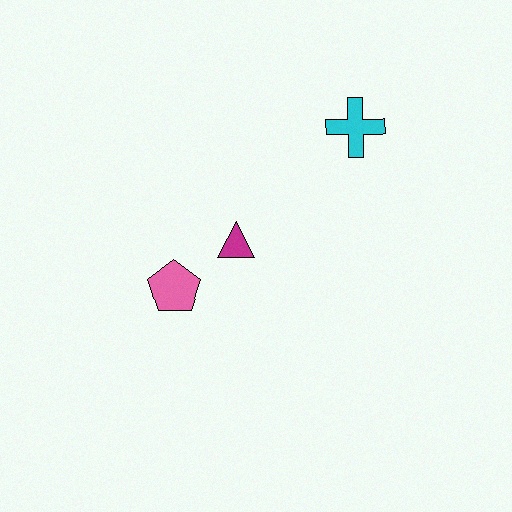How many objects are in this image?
There are 3 objects.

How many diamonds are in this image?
There are no diamonds.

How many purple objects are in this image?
There are no purple objects.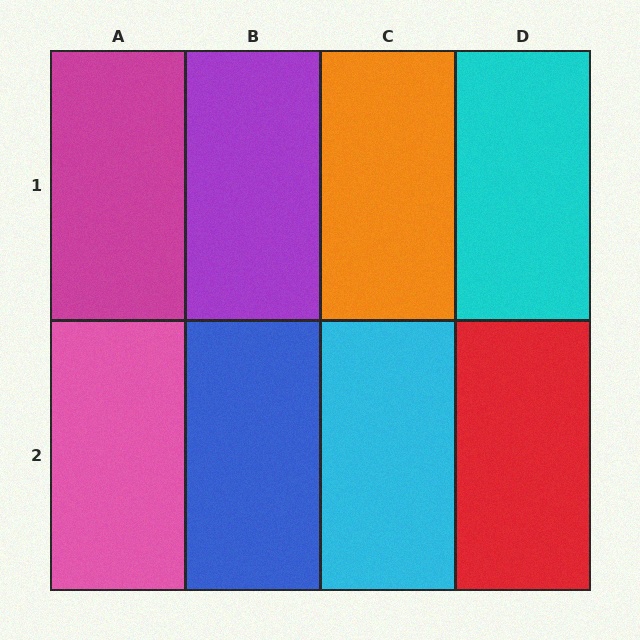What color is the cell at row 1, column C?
Orange.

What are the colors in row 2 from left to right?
Pink, blue, cyan, red.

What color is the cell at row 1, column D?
Cyan.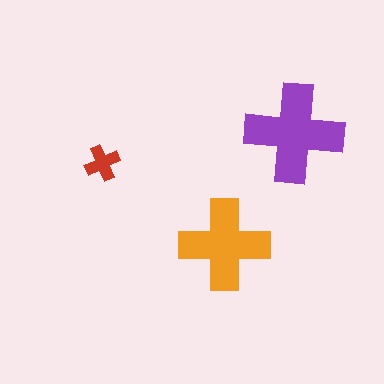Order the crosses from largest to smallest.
the purple one, the orange one, the red one.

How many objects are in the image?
There are 3 objects in the image.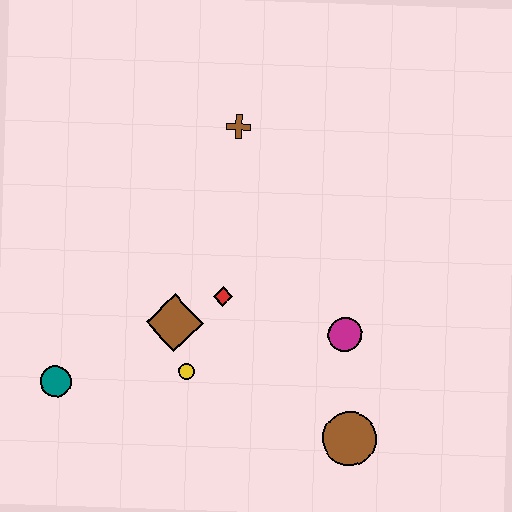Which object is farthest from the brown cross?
The brown circle is farthest from the brown cross.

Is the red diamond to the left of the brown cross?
Yes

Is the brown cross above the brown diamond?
Yes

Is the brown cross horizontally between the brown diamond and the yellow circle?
No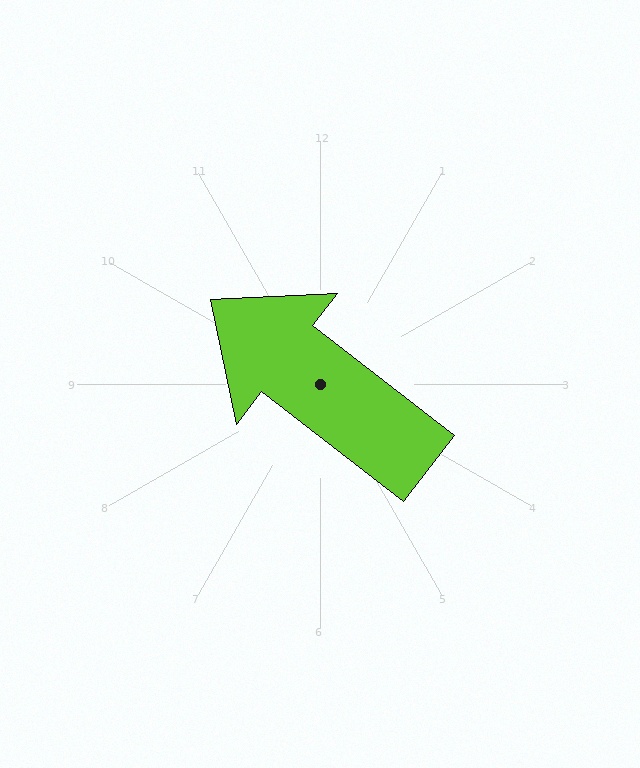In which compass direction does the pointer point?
Northwest.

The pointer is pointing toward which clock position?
Roughly 10 o'clock.